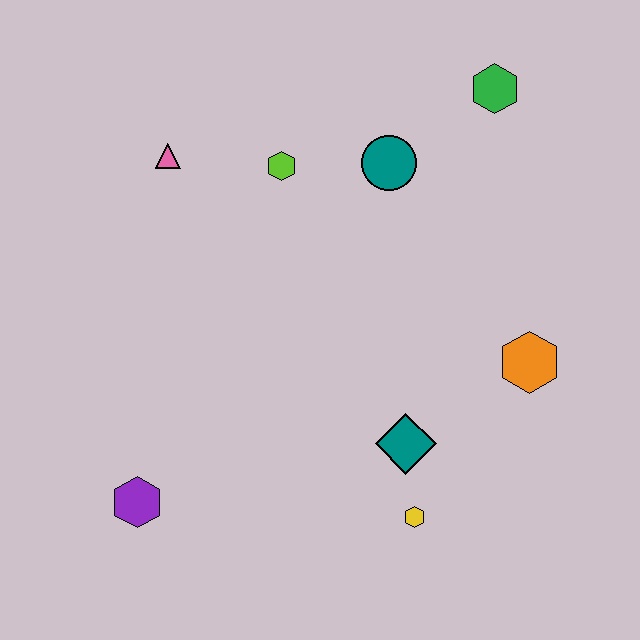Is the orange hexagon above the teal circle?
No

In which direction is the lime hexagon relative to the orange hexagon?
The lime hexagon is to the left of the orange hexagon.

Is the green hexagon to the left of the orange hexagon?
Yes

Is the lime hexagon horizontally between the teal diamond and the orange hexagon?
No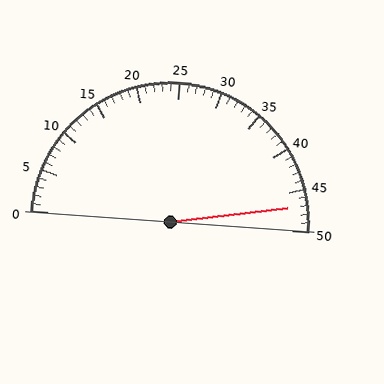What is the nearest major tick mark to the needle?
The nearest major tick mark is 45.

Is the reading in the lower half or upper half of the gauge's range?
The reading is in the upper half of the range (0 to 50).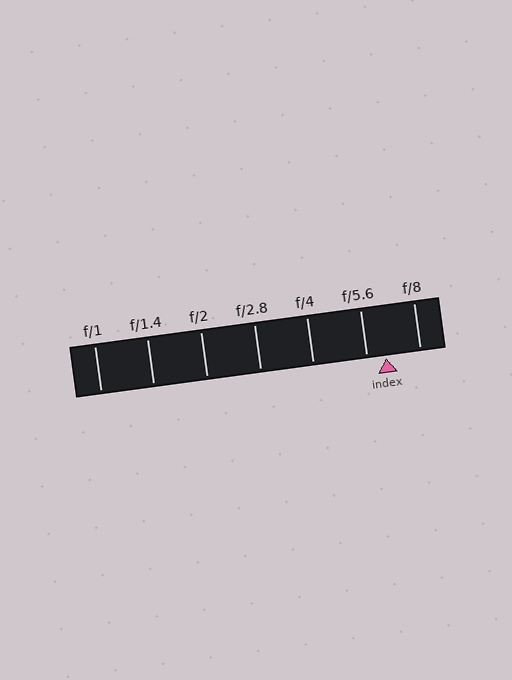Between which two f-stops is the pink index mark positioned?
The index mark is between f/5.6 and f/8.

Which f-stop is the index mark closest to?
The index mark is closest to f/5.6.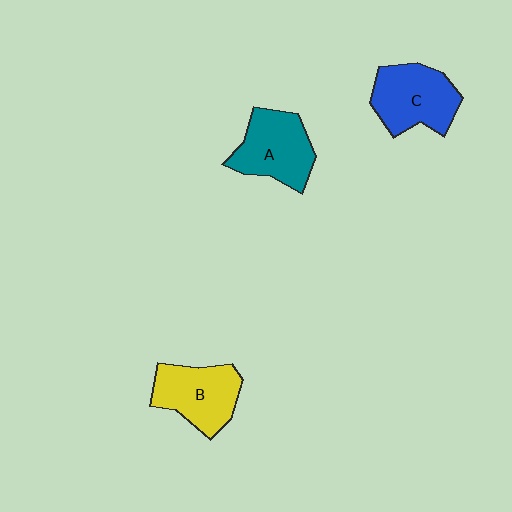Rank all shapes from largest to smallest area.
From largest to smallest: C (blue), A (teal), B (yellow).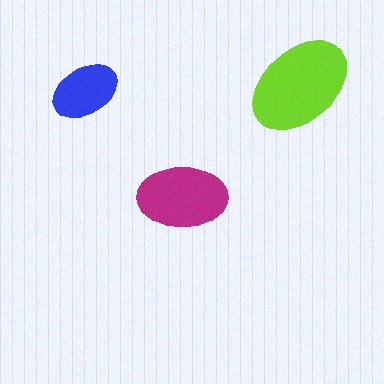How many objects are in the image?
There are 3 objects in the image.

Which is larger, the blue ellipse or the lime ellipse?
The lime one.